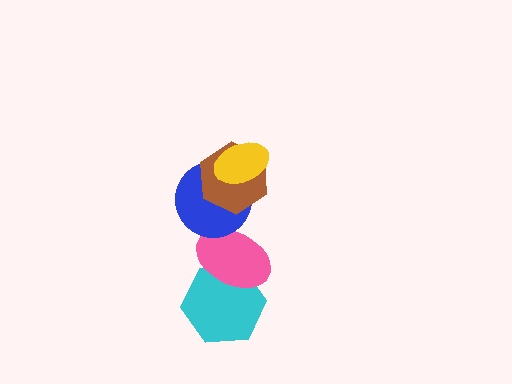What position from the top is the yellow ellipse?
The yellow ellipse is 1st from the top.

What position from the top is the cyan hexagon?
The cyan hexagon is 5th from the top.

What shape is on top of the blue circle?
The brown hexagon is on top of the blue circle.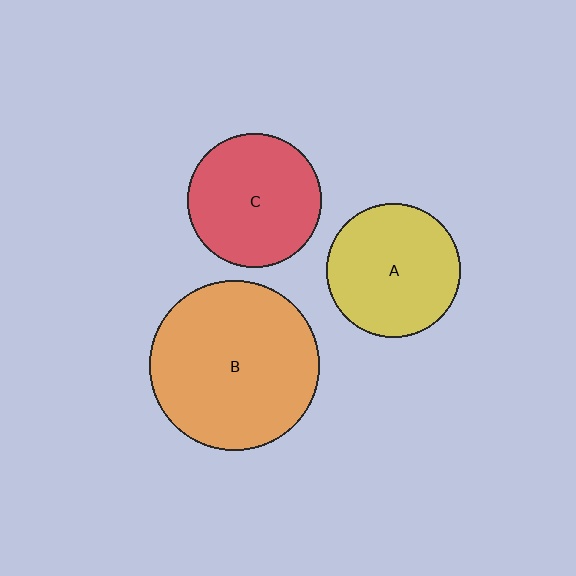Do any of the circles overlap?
No, none of the circles overlap.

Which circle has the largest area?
Circle B (orange).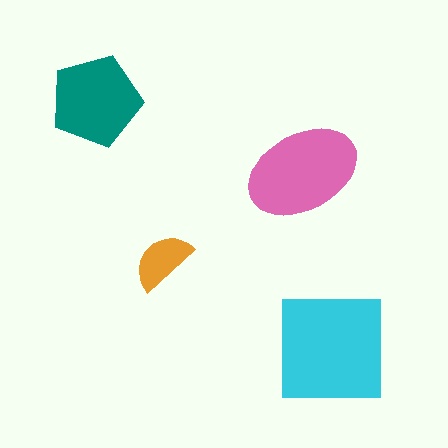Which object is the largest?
The cyan square.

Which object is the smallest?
The orange semicircle.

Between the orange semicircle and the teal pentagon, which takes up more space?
The teal pentagon.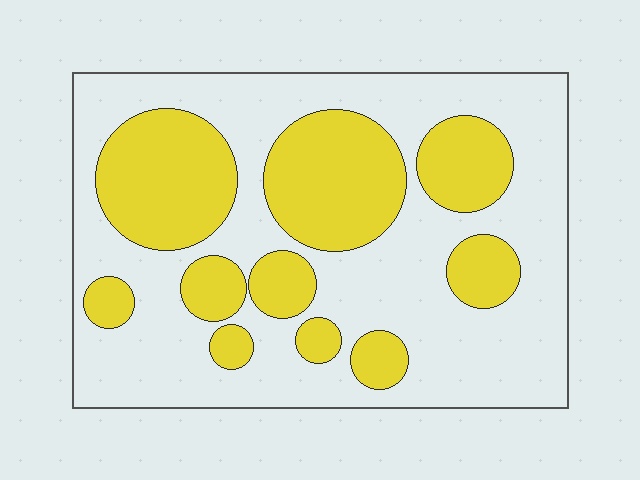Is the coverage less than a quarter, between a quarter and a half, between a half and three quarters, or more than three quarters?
Between a quarter and a half.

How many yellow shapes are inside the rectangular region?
10.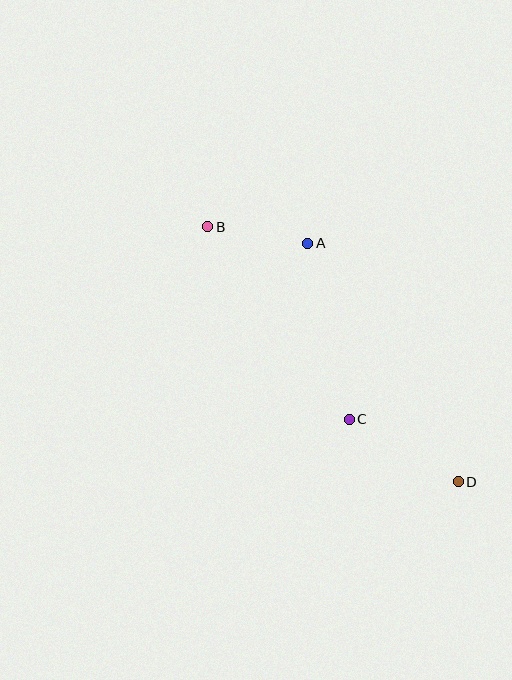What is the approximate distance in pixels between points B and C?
The distance between B and C is approximately 239 pixels.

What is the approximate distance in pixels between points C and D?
The distance between C and D is approximately 125 pixels.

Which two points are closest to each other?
Points A and B are closest to each other.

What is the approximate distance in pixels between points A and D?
The distance between A and D is approximately 282 pixels.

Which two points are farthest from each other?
Points B and D are farthest from each other.